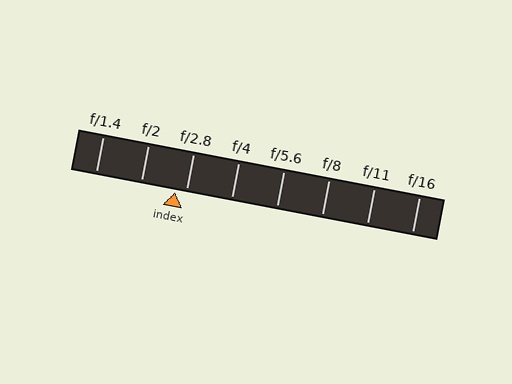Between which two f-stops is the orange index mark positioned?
The index mark is between f/2 and f/2.8.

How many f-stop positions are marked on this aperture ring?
There are 8 f-stop positions marked.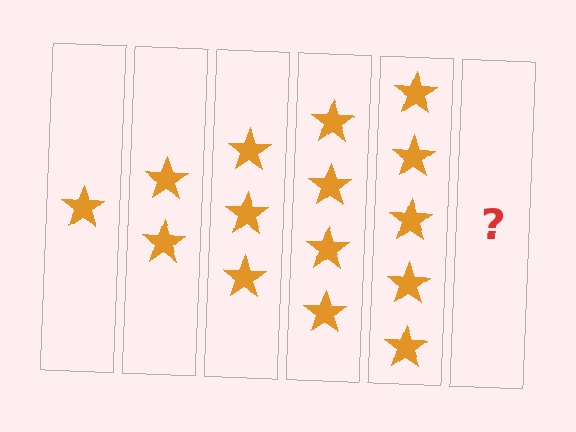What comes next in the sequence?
The next element should be 6 stars.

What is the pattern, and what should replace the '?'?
The pattern is that each step adds one more star. The '?' should be 6 stars.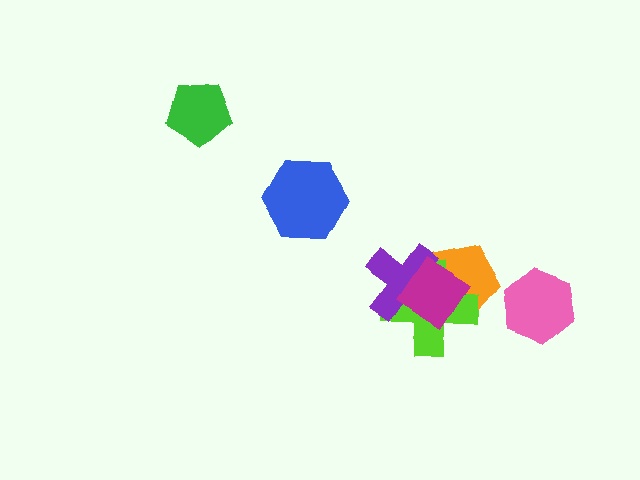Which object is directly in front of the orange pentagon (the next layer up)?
The lime cross is directly in front of the orange pentagon.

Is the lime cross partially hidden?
Yes, it is partially covered by another shape.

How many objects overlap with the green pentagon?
0 objects overlap with the green pentagon.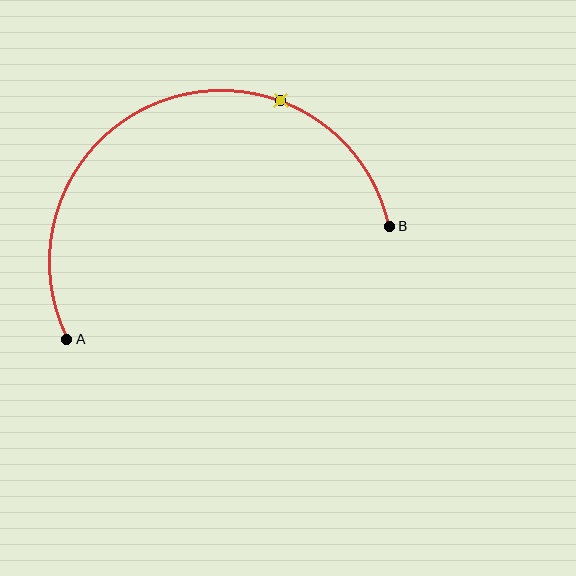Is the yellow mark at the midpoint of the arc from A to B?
No. The yellow mark lies on the arc but is closer to endpoint B. The arc midpoint would be at the point on the curve equidistant along the arc from both A and B.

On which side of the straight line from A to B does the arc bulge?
The arc bulges above the straight line connecting A and B.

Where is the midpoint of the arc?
The arc midpoint is the point on the curve farthest from the straight line joining A and B. It sits above that line.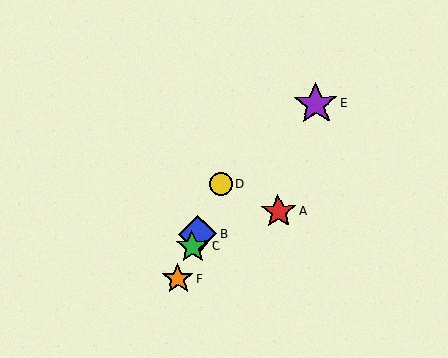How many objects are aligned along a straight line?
4 objects (B, C, D, F) are aligned along a straight line.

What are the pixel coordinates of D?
Object D is at (221, 184).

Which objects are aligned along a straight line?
Objects B, C, D, F are aligned along a straight line.